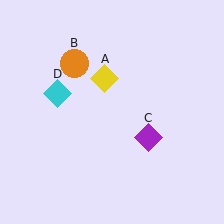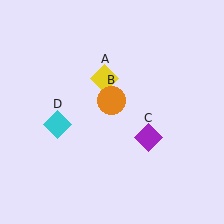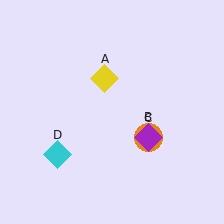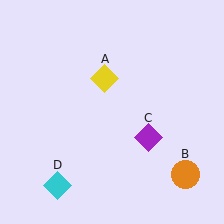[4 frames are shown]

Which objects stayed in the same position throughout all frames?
Yellow diamond (object A) and purple diamond (object C) remained stationary.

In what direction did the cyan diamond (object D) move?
The cyan diamond (object D) moved down.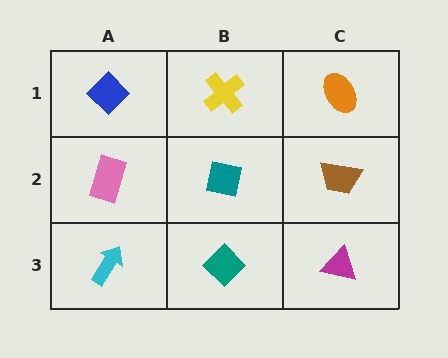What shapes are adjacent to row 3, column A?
A pink rectangle (row 2, column A), a teal diamond (row 3, column B).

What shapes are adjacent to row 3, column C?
A brown trapezoid (row 2, column C), a teal diamond (row 3, column B).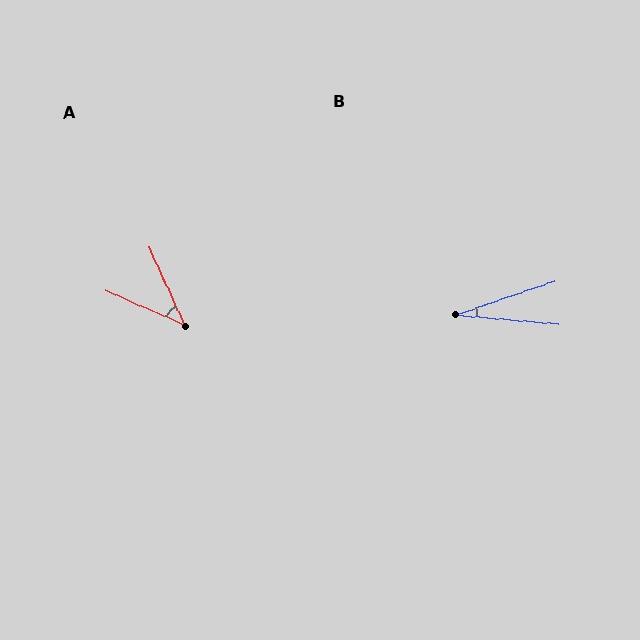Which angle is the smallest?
B, at approximately 24 degrees.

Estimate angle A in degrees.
Approximately 42 degrees.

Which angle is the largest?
A, at approximately 42 degrees.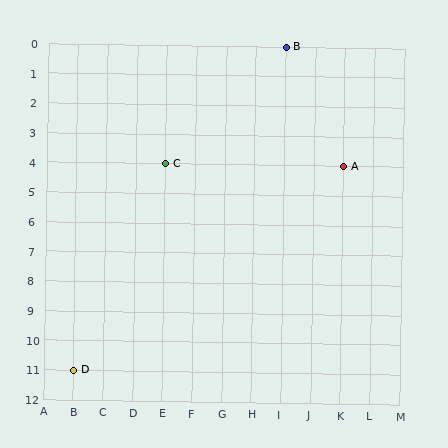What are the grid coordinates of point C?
Point C is at grid coordinates (E, 4).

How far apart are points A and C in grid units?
Points A and C are 6 columns apart.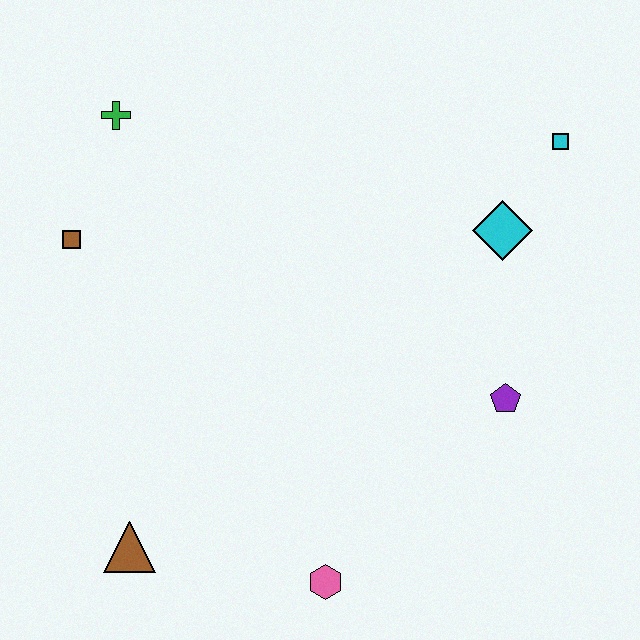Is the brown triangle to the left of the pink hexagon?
Yes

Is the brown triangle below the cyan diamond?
Yes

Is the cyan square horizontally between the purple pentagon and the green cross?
No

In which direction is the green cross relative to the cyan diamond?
The green cross is to the left of the cyan diamond.